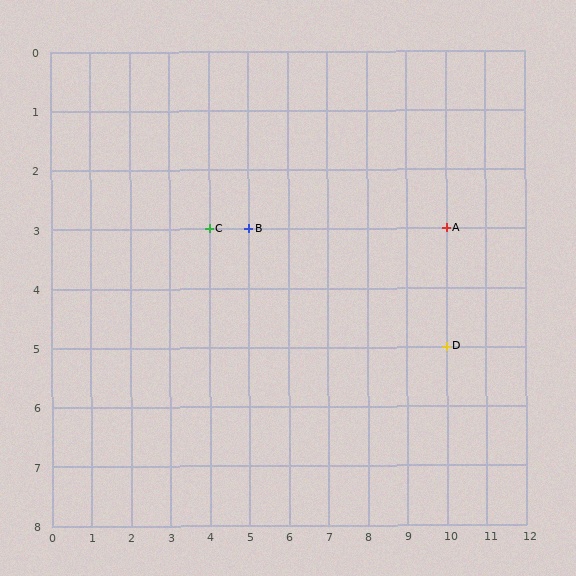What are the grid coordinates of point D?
Point D is at grid coordinates (10, 5).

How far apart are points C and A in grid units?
Points C and A are 6 columns apart.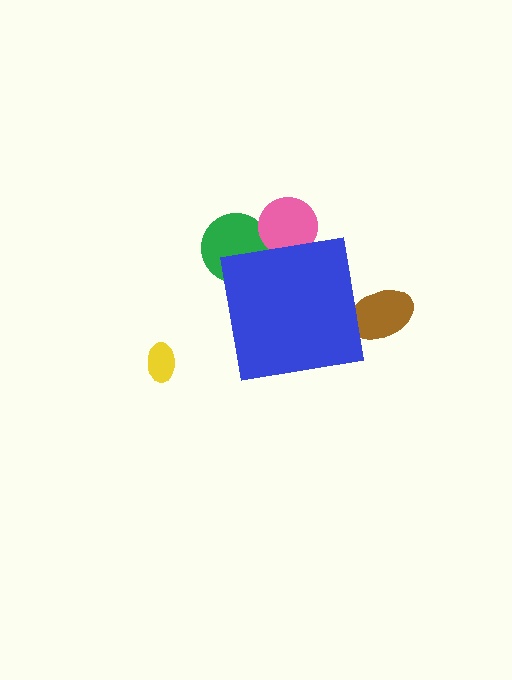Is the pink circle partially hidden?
Yes, the pink circle is partially hidden behind the blue square.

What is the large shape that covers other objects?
A blue square.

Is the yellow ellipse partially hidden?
No, the yellow ellipse is fully visible.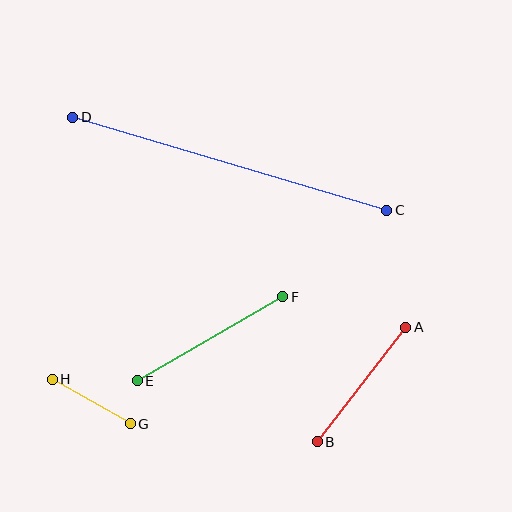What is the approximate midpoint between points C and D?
The midpoint is at approximately (230, 164) pixels.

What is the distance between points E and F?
The distance is approximately 168 pixels.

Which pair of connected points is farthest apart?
Points C and D are farthest apart.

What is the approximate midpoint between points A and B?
The midpoint is at approximately (362, 384) pixels.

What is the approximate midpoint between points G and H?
The midpoint is at approximately (91, 402) pixels.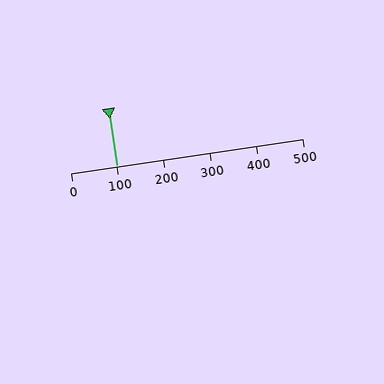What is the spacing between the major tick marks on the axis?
The major ticks are spaced 100 apart.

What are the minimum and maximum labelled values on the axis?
The axis runs from 0 to 500.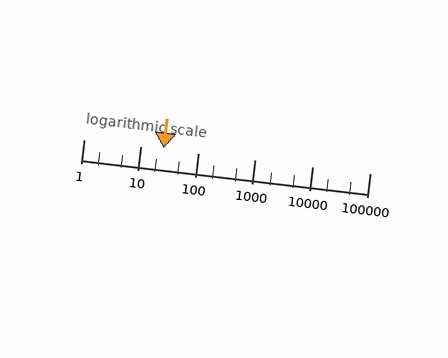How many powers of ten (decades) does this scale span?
The scale spans 5 decades, from 1 to 100000.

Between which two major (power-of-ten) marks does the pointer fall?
The pointer is between 10 and 100.